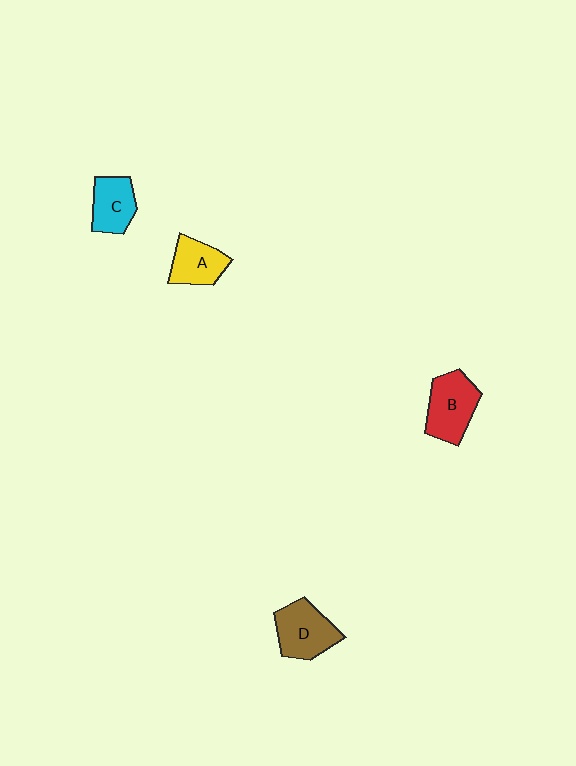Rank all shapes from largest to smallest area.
From largest to smallest: B (red), D (brown), C (cyan), A (yellow).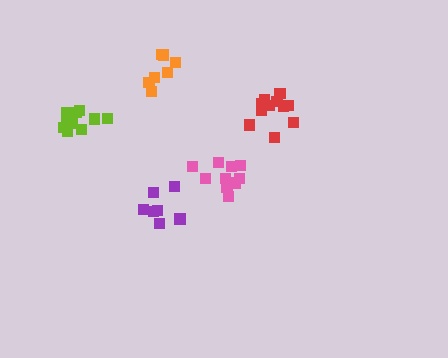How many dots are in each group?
Group 1: 7 dots, Group 2: 7 dots, Group 3: 11 dots, Group 4: 11 dots, Group 5: 11 dots (47 total).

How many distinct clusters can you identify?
There are 5 distinct clusters.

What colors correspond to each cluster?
The clusters are colored: purple, orange, red, pink, lime.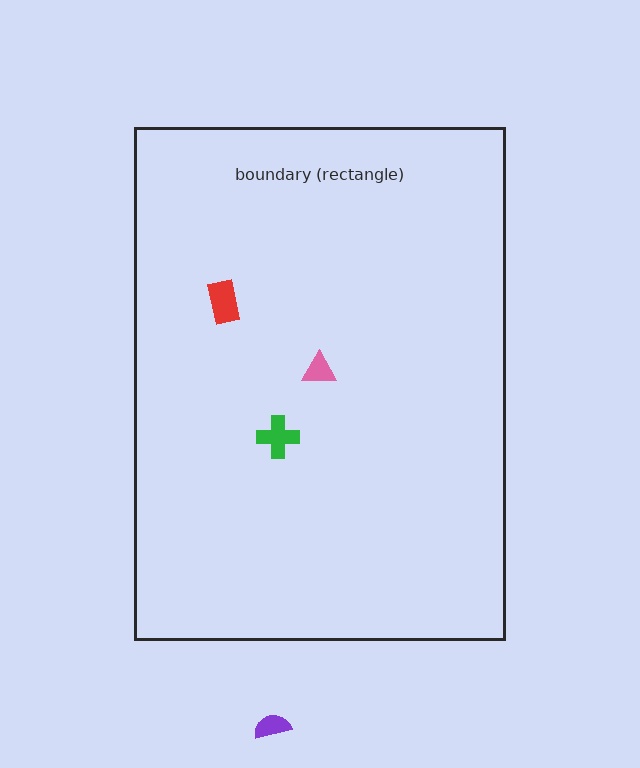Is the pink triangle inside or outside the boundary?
Inside.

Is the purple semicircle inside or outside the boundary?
Outside.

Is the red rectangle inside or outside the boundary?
Inside.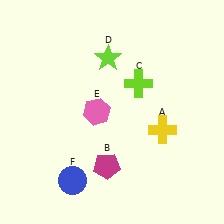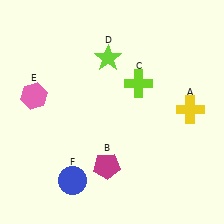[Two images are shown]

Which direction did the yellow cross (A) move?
The yellow cross (A) moved right.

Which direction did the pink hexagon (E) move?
The pink hexagon (E) moved left.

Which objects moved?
The objects that moved are: the yellow cross (A), the pink hexagon (E).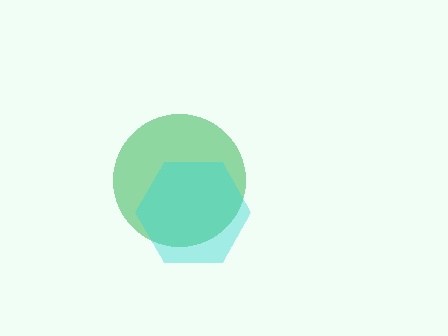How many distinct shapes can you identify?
There are 2 distinct shapes: a green circle, a cyan hexagon.